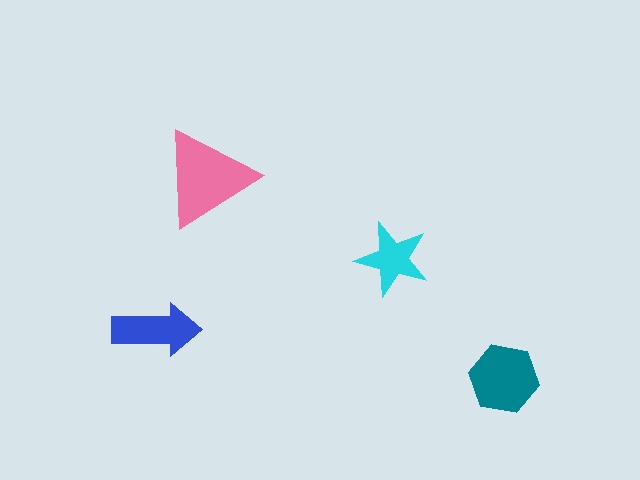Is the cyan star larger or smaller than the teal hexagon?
Smaller.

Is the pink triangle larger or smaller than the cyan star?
Larger.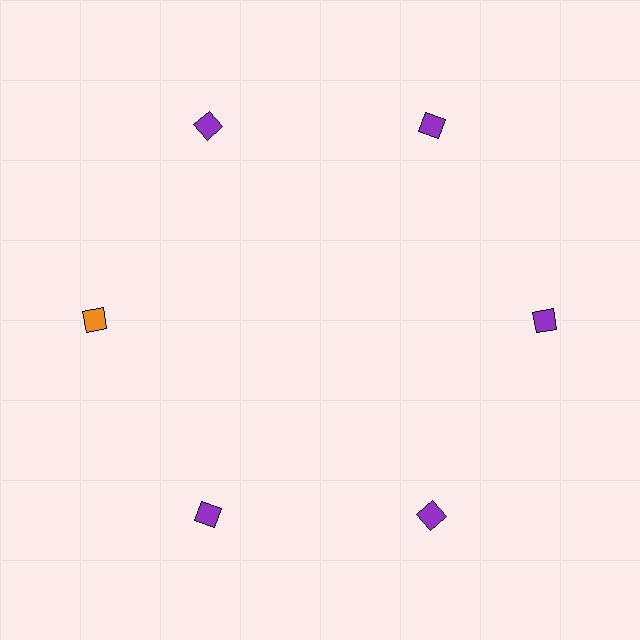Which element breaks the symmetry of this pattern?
The orange diamond at roughly the 9 o'clock position breaks the symmetry. All other shapes are purple diamonds.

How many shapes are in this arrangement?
There are 6 shapes arranged in a ring pattern.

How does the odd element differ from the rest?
It has a different color: orange instead of purple.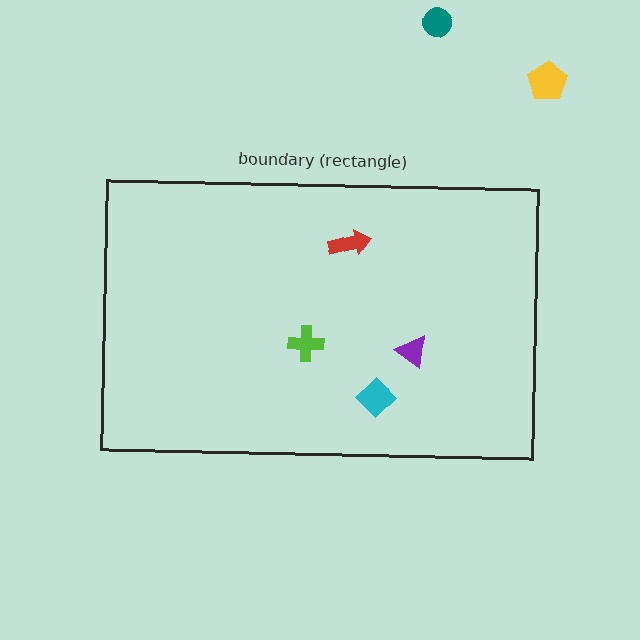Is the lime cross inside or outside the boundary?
Inside.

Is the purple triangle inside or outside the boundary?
Inside.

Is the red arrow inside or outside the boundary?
Inside.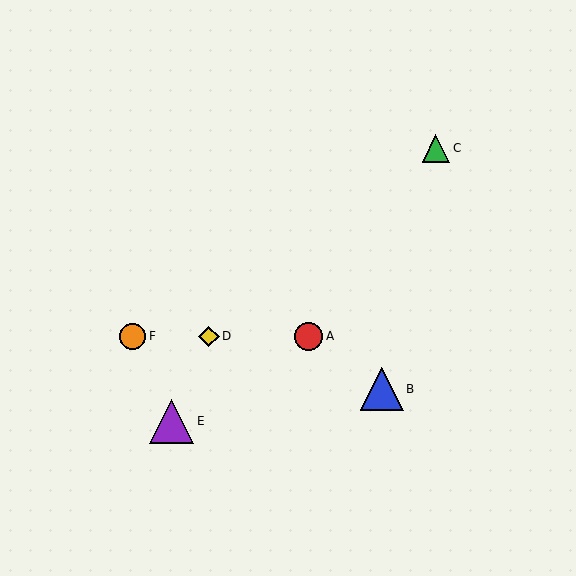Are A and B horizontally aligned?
No, A is at y≈336 and B is at y≈389.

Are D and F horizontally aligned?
Yes, both are at y≈336.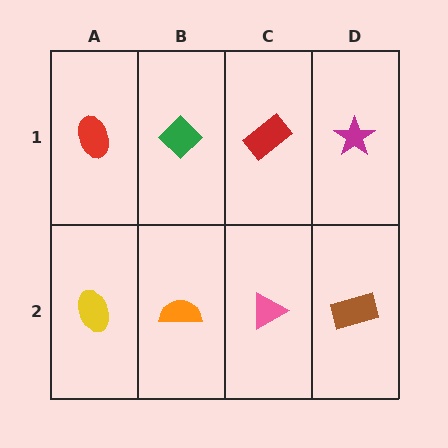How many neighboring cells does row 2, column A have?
2.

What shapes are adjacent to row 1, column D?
A brown rectangle (row 2, column D), a red rectangle (row 1, column C).